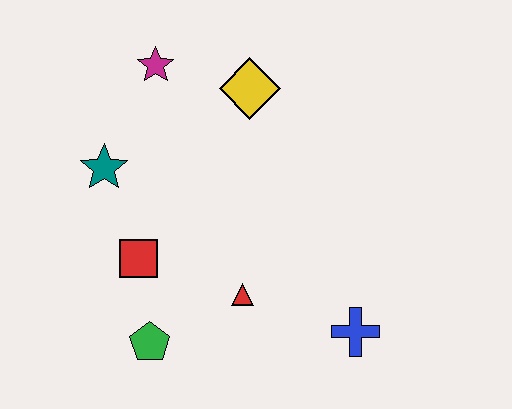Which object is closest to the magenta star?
The yellow diamond is closest to the magenta star.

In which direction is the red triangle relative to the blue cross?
The red triangle is to the left of the blue cross.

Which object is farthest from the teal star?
The blue cross is farthest from the teal star.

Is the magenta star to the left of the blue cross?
Yes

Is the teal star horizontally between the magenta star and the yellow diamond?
No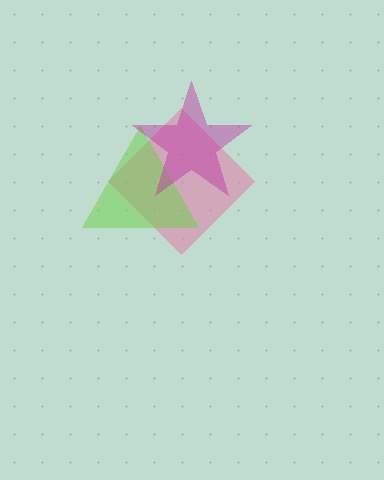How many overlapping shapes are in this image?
There are 3 overlapping shapes in the image.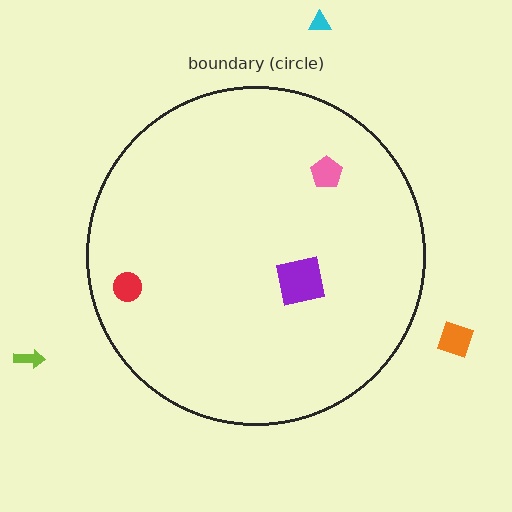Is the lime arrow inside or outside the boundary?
Outside.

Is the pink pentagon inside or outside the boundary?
Inside.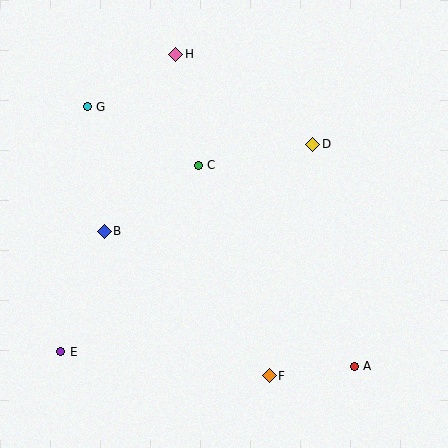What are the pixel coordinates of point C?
Point C is at (198, 165).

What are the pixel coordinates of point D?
Point D is at (313, 144).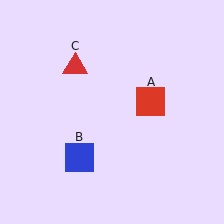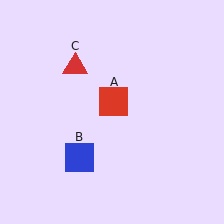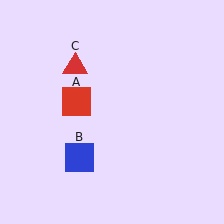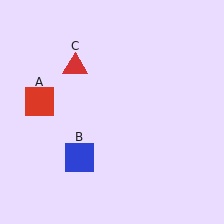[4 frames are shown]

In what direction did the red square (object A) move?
The red square (object A) moved left.